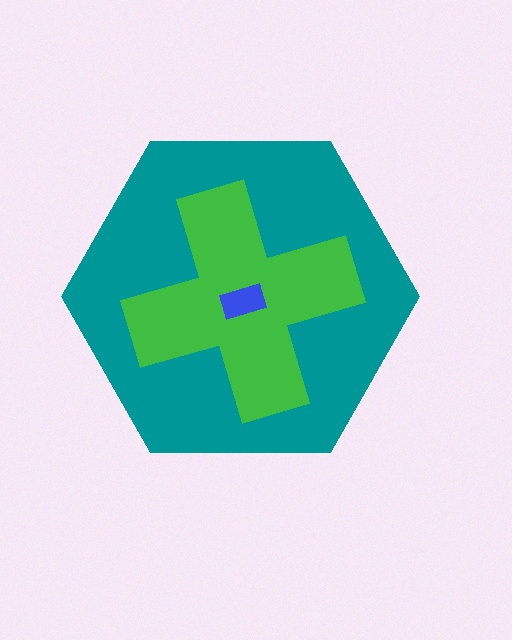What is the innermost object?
The blue rectangle.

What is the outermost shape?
The teal hexagon.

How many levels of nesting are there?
3.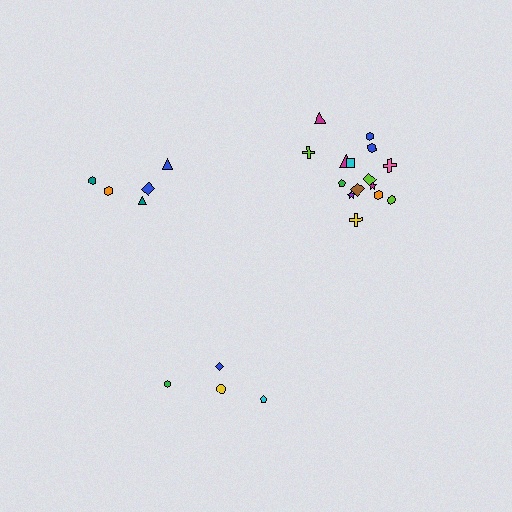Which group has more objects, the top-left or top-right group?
The top-right group.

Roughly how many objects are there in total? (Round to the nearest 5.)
Roughly 25 objects in total.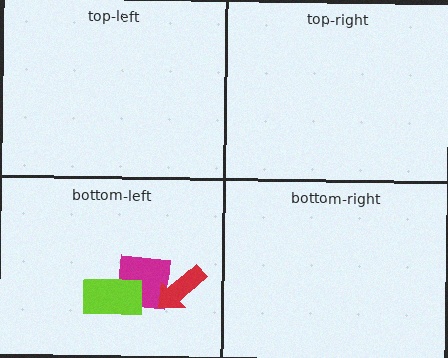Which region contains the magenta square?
The bottom-left region.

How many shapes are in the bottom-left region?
3.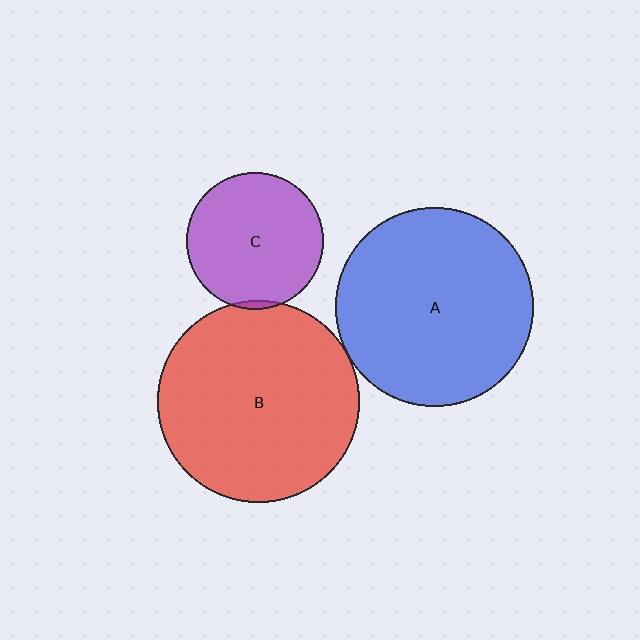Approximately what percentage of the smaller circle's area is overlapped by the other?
Approximately 5%.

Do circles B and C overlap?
Yes.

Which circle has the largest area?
Circle B (red).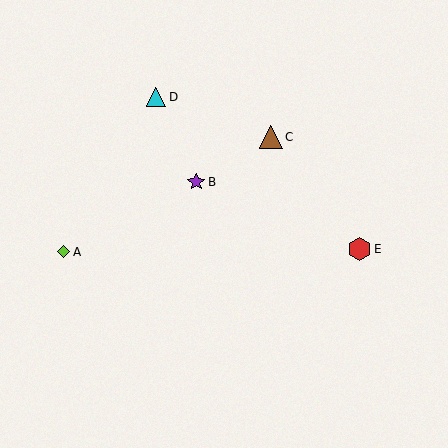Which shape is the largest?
The brown triangle (labeled C) is the largest.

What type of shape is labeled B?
Shape B is a purple star.